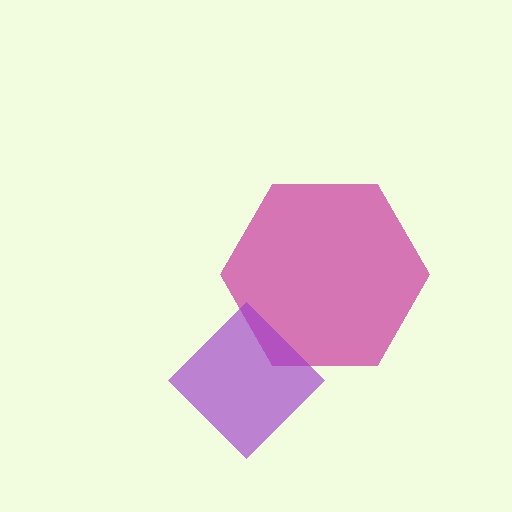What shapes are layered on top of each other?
The layered shapes are: a magenta hexagon, a purple diamond.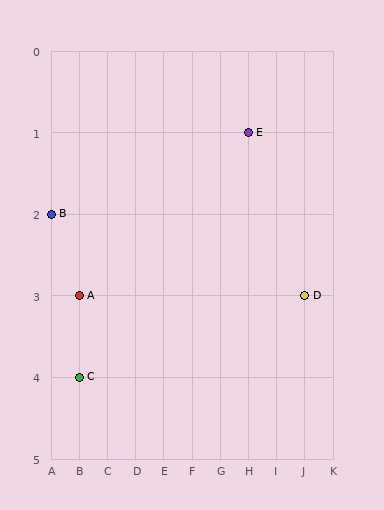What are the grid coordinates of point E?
Point E is at grid coordinates (H, 1).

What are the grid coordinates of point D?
Point D is at grid coordinates (J, 3).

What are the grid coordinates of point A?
Point A is at grid coordinates (B, 3).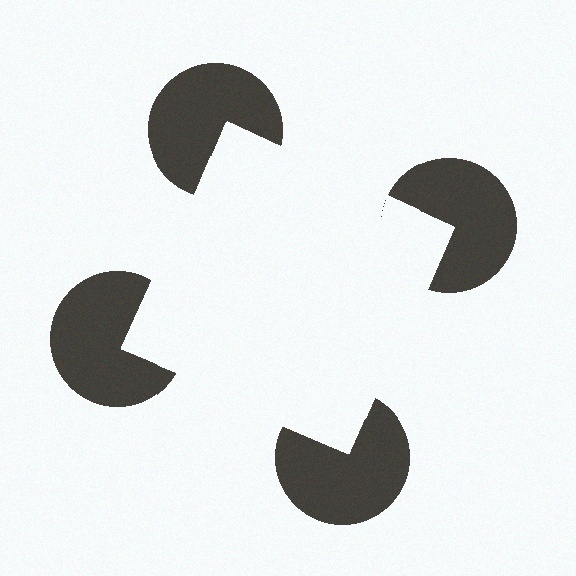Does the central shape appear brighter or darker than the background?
It typically appears slightly brighter than the background, even though no actual brightness change is drawn.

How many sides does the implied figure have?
4 sides.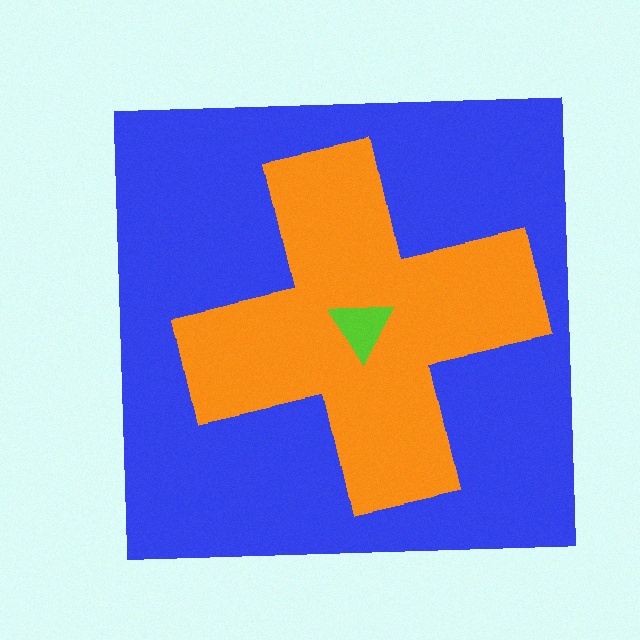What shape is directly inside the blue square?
The orange cross.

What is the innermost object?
The lime triangle.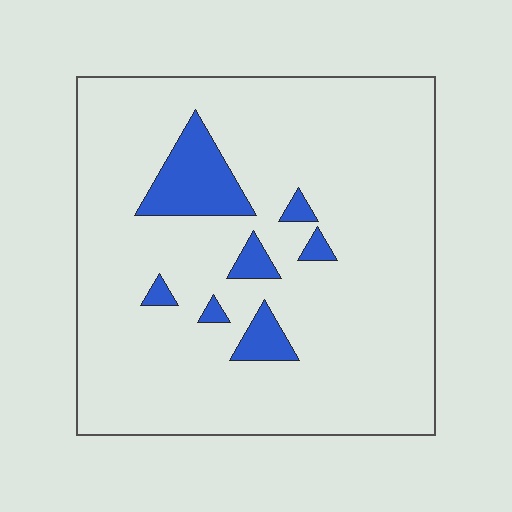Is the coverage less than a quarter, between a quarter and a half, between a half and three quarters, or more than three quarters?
Less than a quarter.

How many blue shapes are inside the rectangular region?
7.